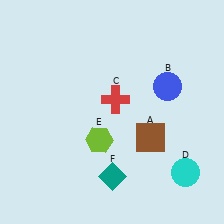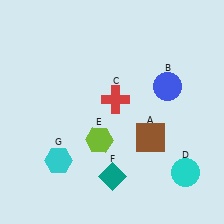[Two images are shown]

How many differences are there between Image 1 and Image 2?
There is 1 difference between the two images.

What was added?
A cyan hexagon (G) was added in Image 2.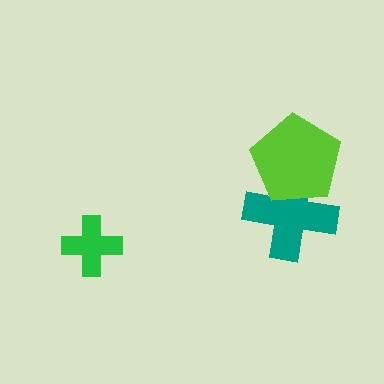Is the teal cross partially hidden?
Yes, it is partially covered by another shape.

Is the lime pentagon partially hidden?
No, no other shape covers it.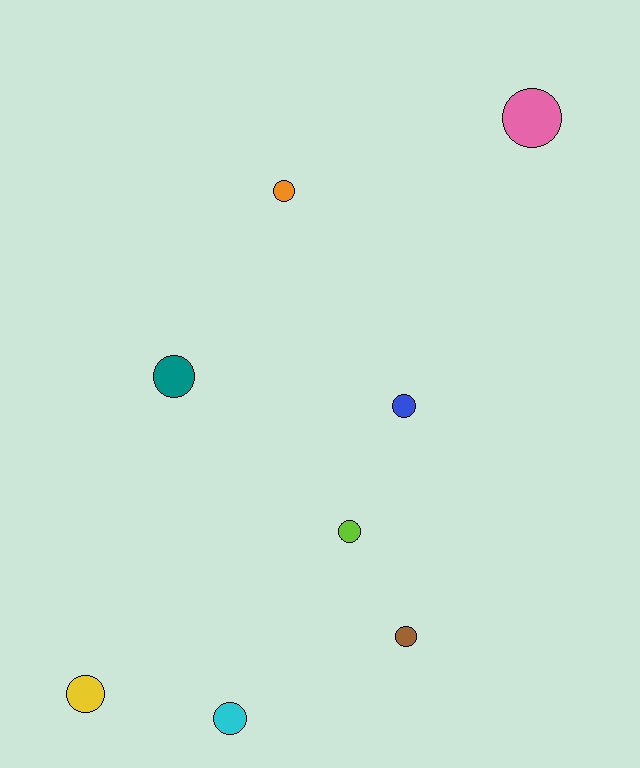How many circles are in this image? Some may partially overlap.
There are 8 circles.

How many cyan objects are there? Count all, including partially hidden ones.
There is 1 cyan object.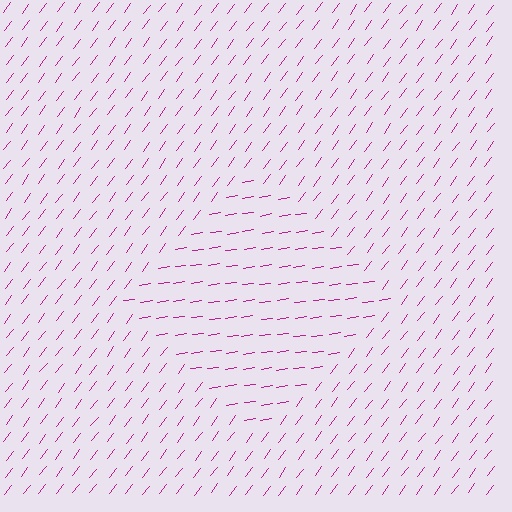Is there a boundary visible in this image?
Yes, there is a texture boundary formed by a change in line orientation.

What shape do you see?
I see a diamond.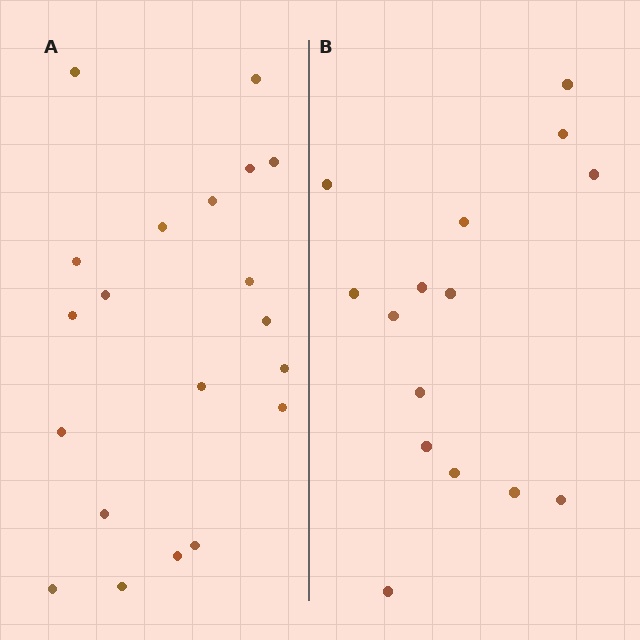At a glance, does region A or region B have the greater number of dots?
Region A (the left region) has more dots.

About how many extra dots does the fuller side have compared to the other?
Region A has about 5 more dots than region B.